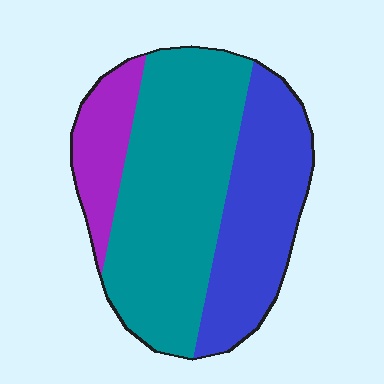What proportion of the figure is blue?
Blue covers about 35% of the figure.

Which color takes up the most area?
Teal, at roughly 55%.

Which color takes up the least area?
Purple, at roughly 15%.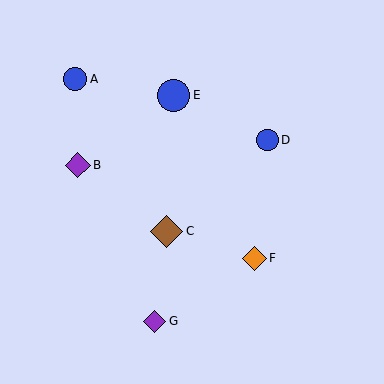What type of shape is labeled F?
Shape F is an orange diamond.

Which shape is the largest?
The blue circle (labeled E) is the largest.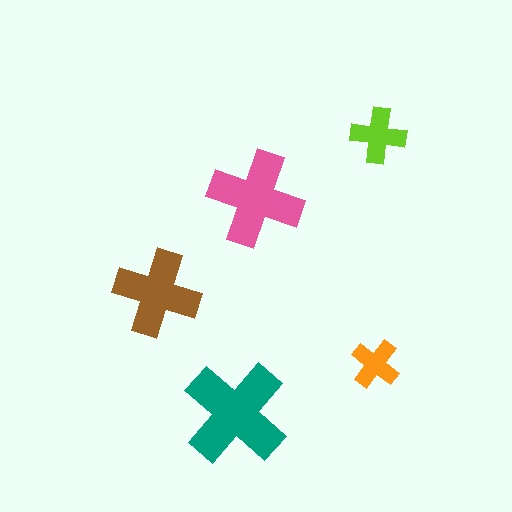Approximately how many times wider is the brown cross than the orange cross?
About 2 times wider.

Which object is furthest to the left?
The brown cross is leftmost.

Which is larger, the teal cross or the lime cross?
The teal one.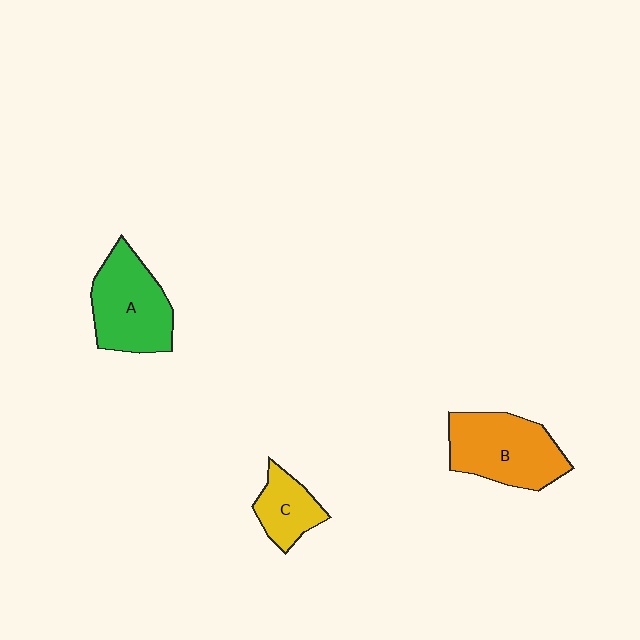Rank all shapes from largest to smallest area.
From largest to smallest: B (orange), A (green), C (yellow).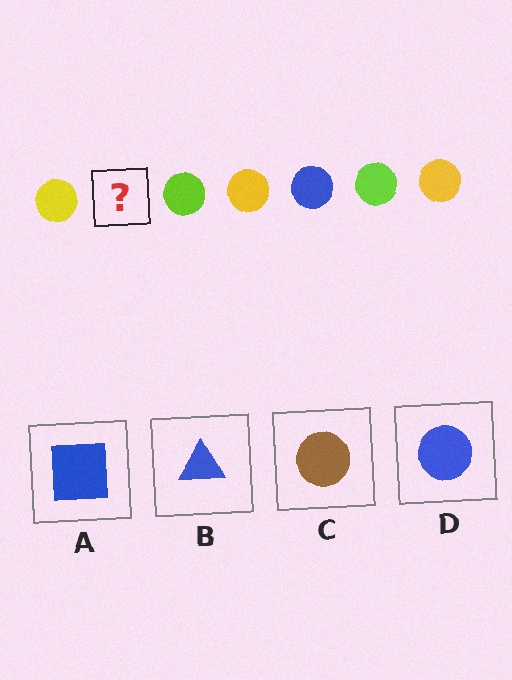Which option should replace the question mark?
Option D.